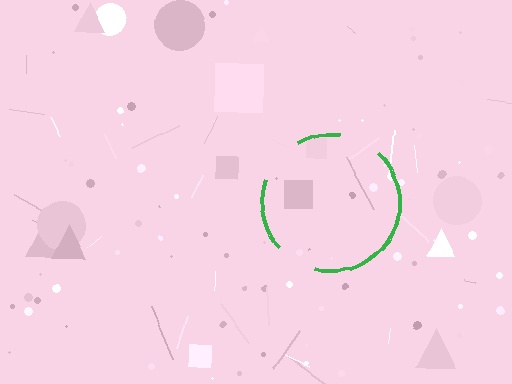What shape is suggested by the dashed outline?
The dashed outline suggests a circle.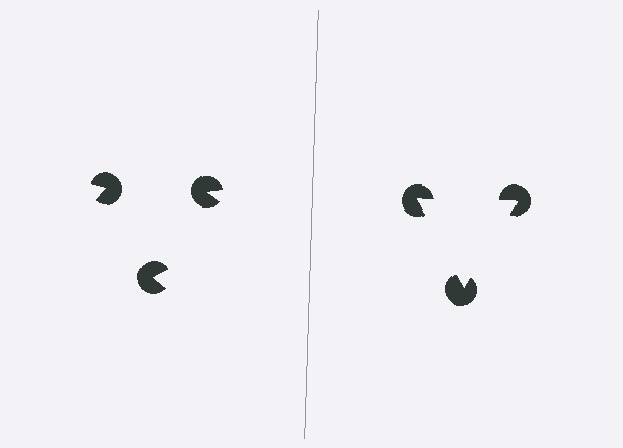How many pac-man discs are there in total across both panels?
6 — 3 on each side.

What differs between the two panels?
The pac-man discs are positioned identically on both sides; only the wedge orientations differ. On the right they align to a triangle; on the left they are misaligned.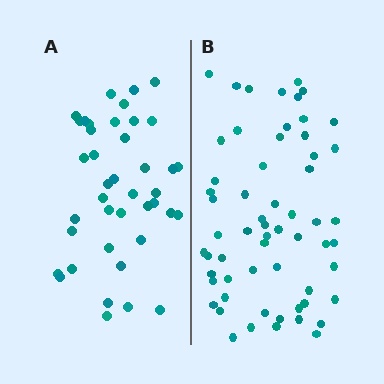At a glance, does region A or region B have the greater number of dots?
Region B (the right region) has more dots.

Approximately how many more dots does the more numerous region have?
Region B has approximately 20 more dots than region A.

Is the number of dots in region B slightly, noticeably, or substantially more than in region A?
Region B has substantially more. The ratio is roughly 1.5 to 1.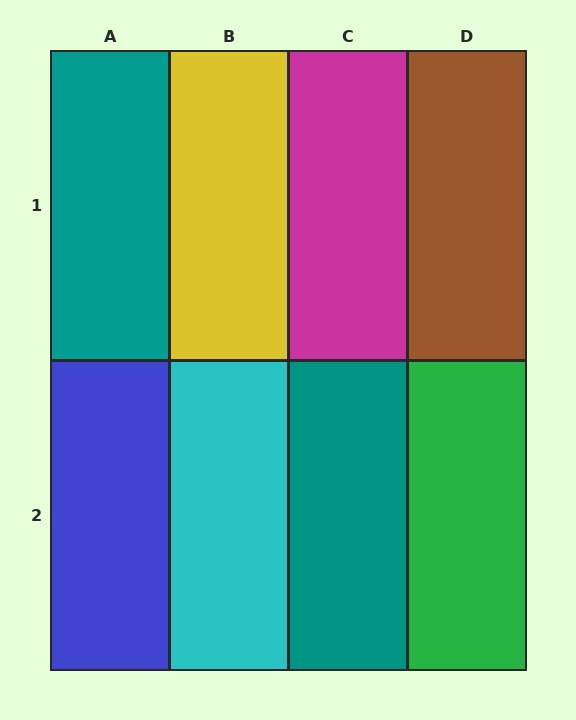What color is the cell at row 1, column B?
Yellow.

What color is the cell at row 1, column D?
Brown.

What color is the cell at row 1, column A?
Teal.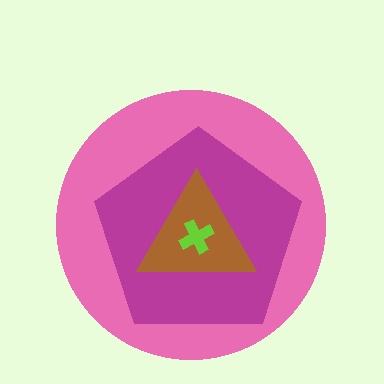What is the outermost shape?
The pink circle.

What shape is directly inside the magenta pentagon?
The brown triangle.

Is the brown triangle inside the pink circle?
Yes.